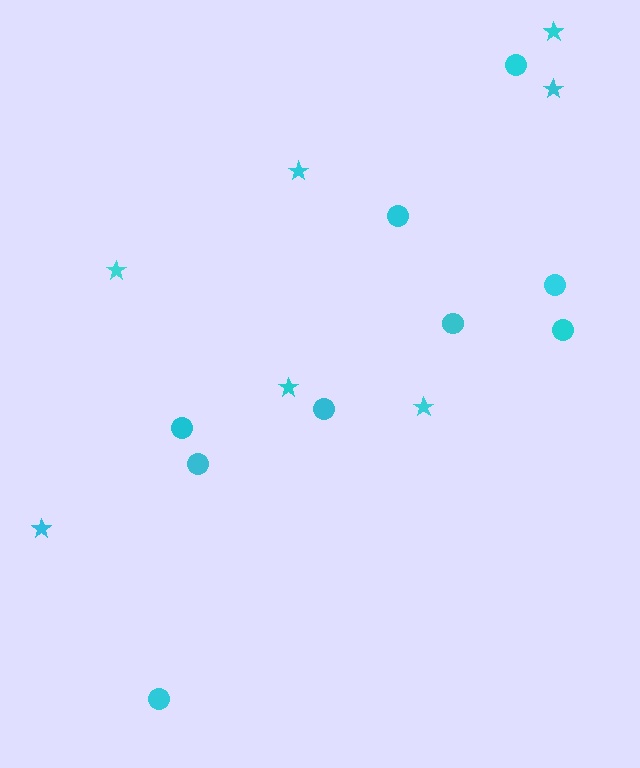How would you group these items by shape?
There are 2 groups: one group of circles (9) and one group of stars (7).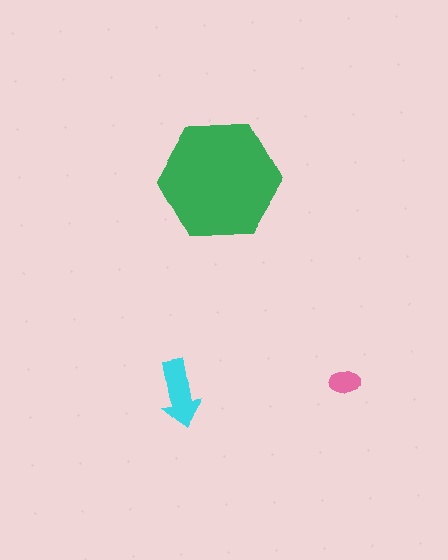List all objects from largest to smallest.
The green hexagon, the cyan arrow, the pink ellipse.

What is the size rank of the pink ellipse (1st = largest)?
3rd.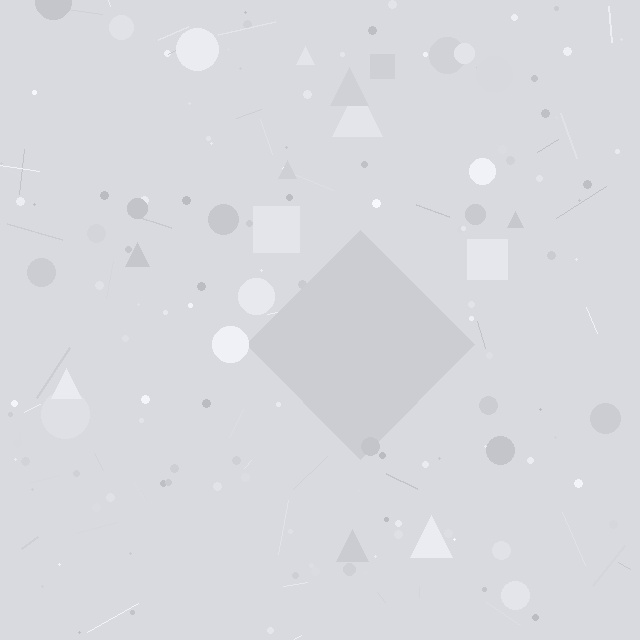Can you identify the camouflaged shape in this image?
The camouflaged shape is a diamond.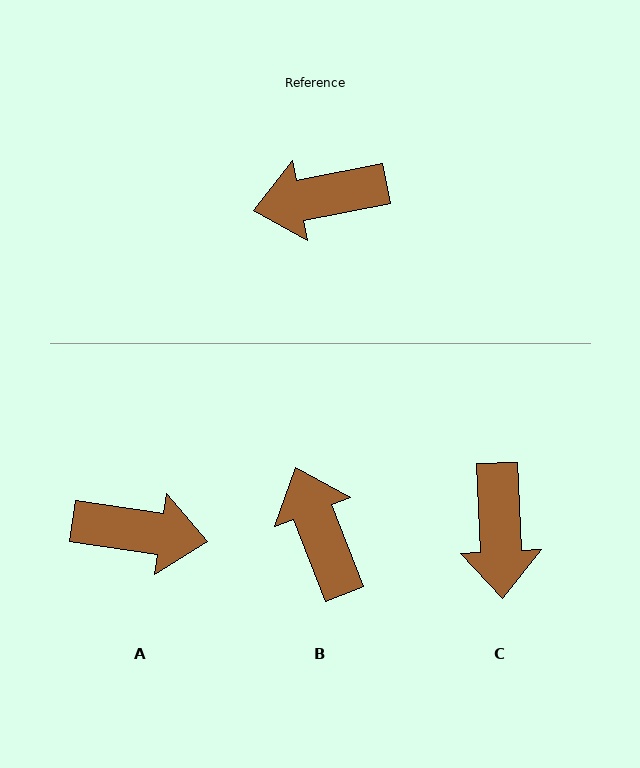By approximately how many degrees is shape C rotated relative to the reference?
Approximately 81 degrees counter-clockwise.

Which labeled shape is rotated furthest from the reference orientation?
A, about 160 degrees away.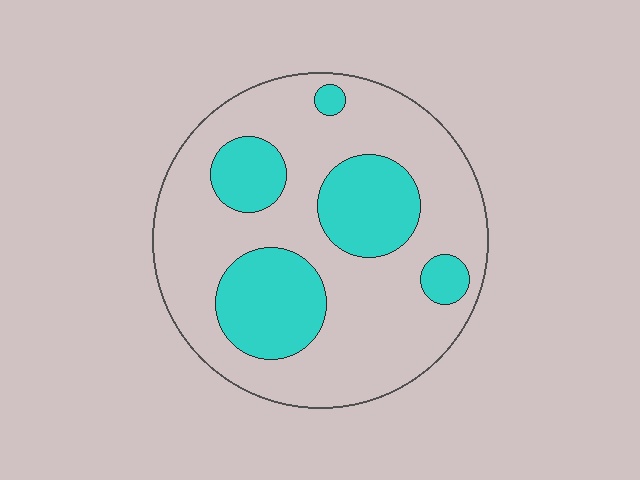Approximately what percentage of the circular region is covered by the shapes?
Approximately 30%.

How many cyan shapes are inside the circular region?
5.